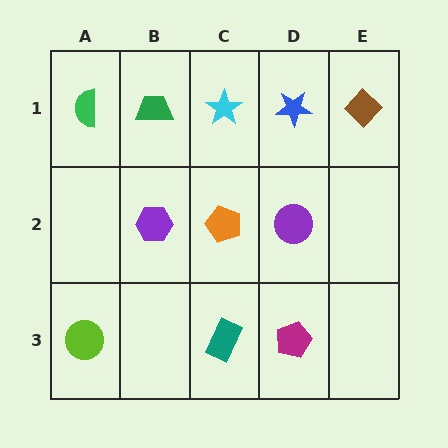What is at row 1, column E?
A brown diamond.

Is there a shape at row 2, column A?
No, that cell is empty.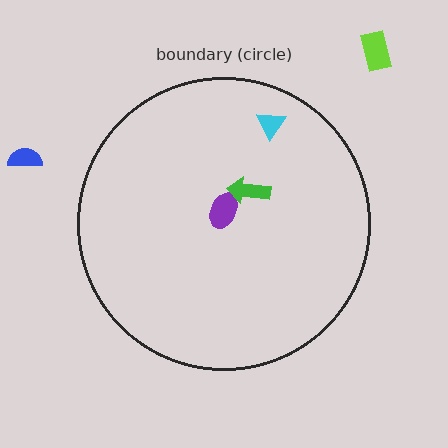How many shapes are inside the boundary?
3 inside, 2 outside.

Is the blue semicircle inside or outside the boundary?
Outside.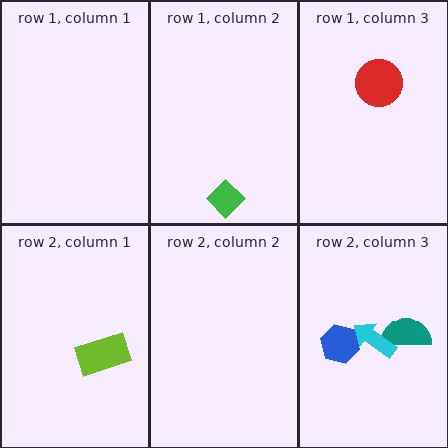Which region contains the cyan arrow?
The row 2, column 3 region.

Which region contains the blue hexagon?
The row 2, column 3 region.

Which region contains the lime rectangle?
The row 2, column 1 region.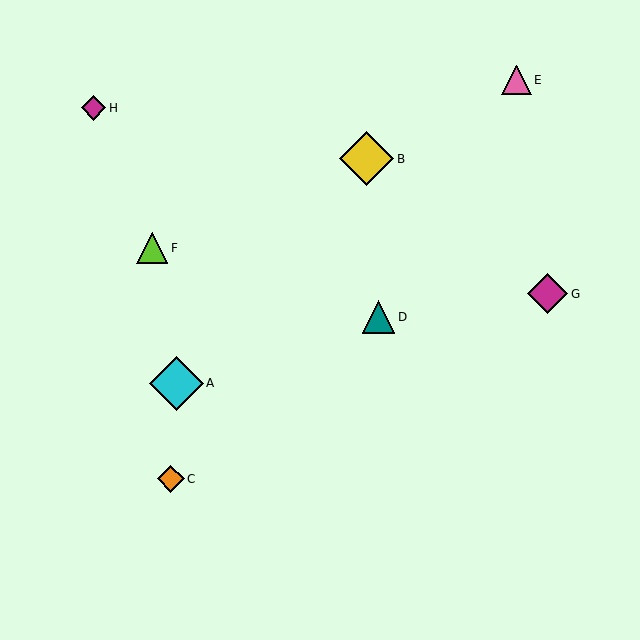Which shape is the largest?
The yellow diamond (labeled B) is the largest.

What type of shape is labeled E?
Shape E is a pink triangle.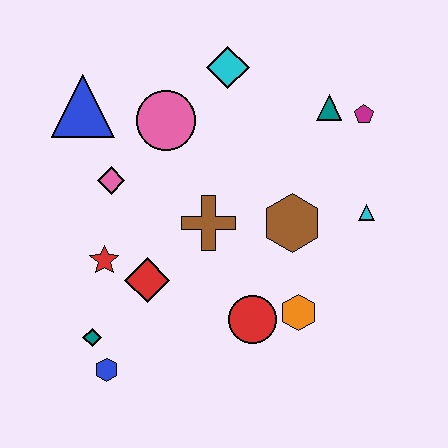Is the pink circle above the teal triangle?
No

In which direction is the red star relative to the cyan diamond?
The red star is below the cyan diamond.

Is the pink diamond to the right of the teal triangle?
No